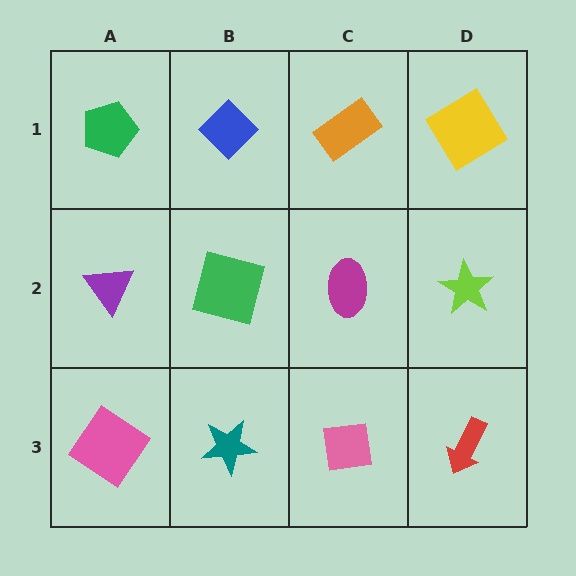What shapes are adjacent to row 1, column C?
A magenta ellipse (row 2, column C), a blue diamond (row 1, column B), a yellow diamond (row 1, column D).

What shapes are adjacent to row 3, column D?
A lime star (row 2, column D), a pink square (row 3, column C).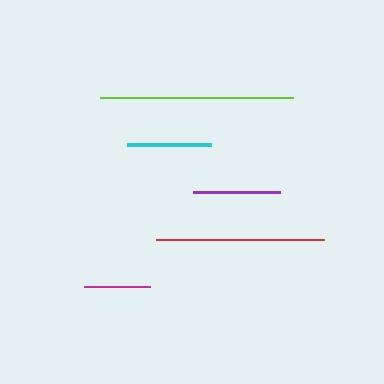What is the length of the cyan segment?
The cyan segment is approximately 84 pixels long.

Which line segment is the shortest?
The magenta line is the shortest at approximately 65 pixels.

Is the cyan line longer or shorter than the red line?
The red line is longer than the cyan line.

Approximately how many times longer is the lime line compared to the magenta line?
The lime line is approximately 3.0 times the length of the magenta line.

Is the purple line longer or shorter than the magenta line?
The purple line is longer than the magenta line.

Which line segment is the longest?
The lime line is the longest at approximately 193 pixels.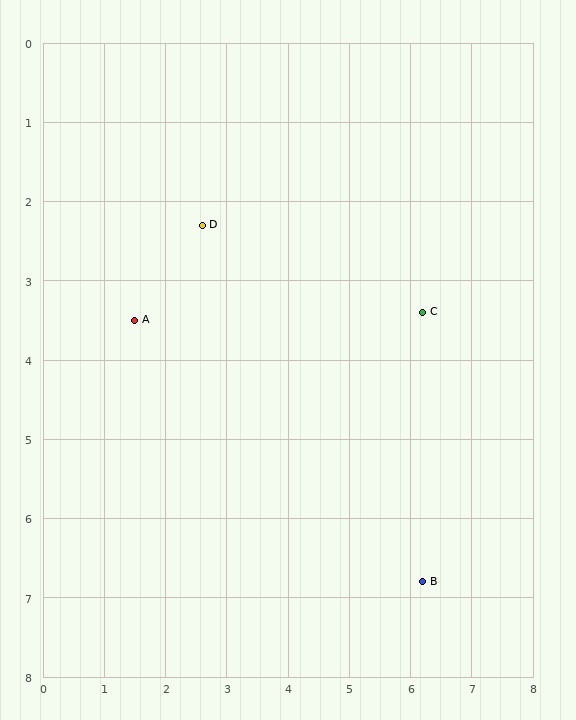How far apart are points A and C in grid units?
Points A and C are about 4.7 grid units apart.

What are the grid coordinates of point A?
Point A is at approximately (1.5, 3.5).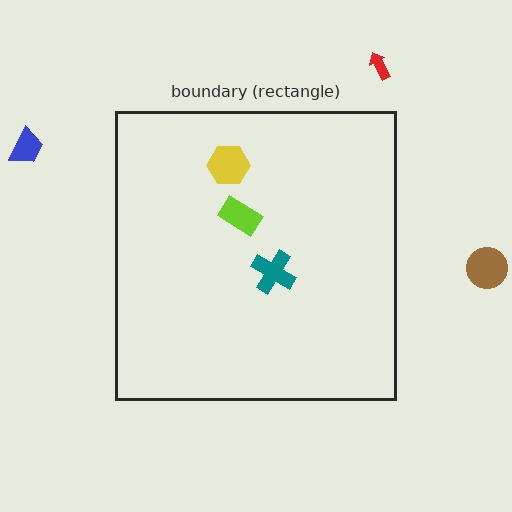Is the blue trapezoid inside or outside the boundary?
Outside.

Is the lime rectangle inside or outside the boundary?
Inside.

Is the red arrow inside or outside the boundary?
Outside.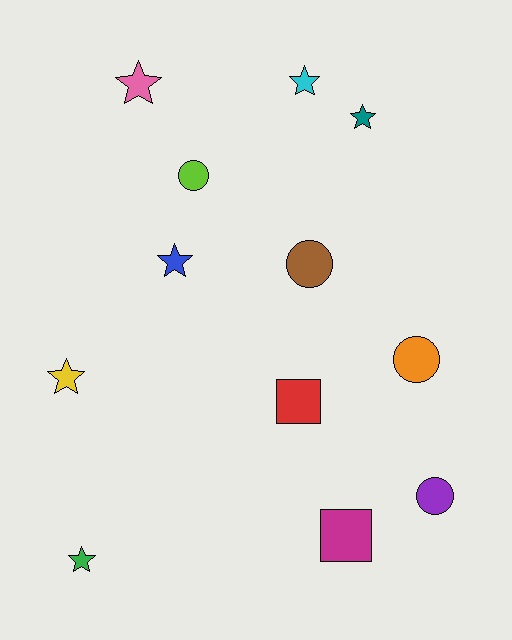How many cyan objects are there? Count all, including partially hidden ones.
There is 1 cyan object.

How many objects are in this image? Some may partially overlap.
There are 12 objects.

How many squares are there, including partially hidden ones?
There are 2 squares.